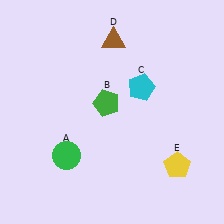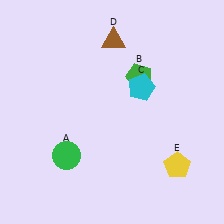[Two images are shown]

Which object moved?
The green pentagon (B) moved right.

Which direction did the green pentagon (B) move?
The green pentagon (B) moved right.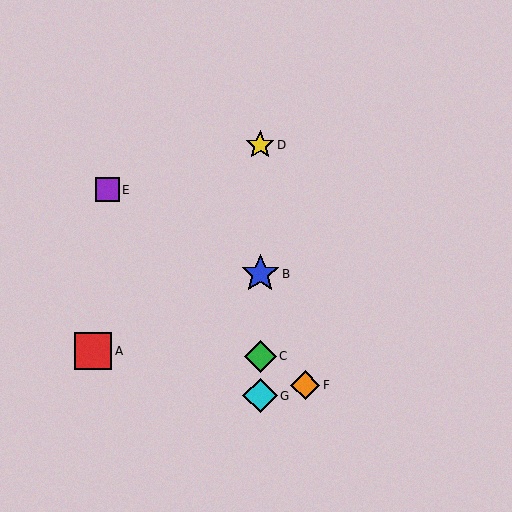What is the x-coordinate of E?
Object E is at x≈107.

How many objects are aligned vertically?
4 objects (B, C, D, G) are aligned vertically.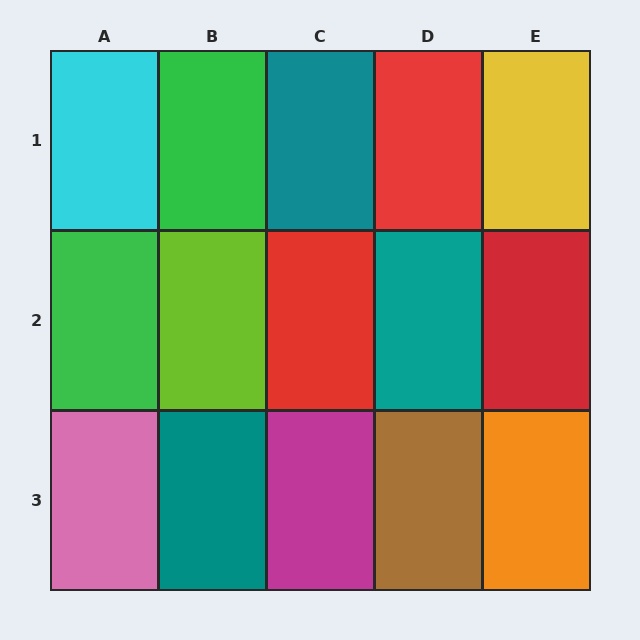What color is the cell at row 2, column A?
Green.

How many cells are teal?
3 cells are teal.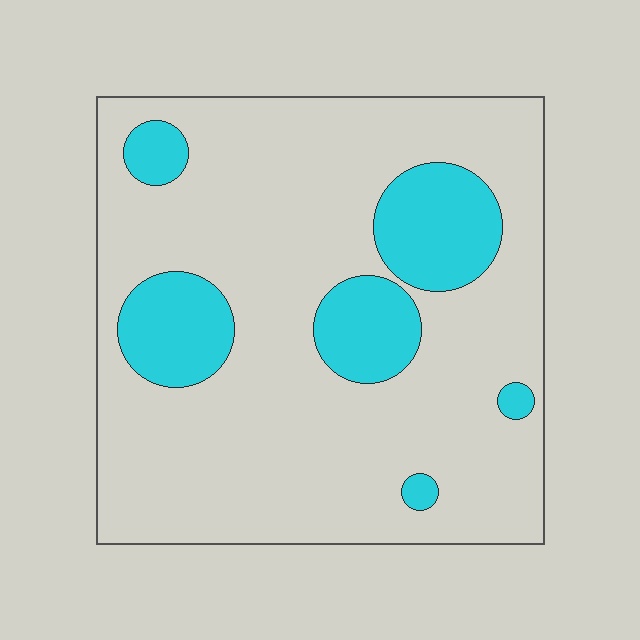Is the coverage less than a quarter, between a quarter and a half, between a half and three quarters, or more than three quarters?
Less than a quarter.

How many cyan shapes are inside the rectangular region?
6.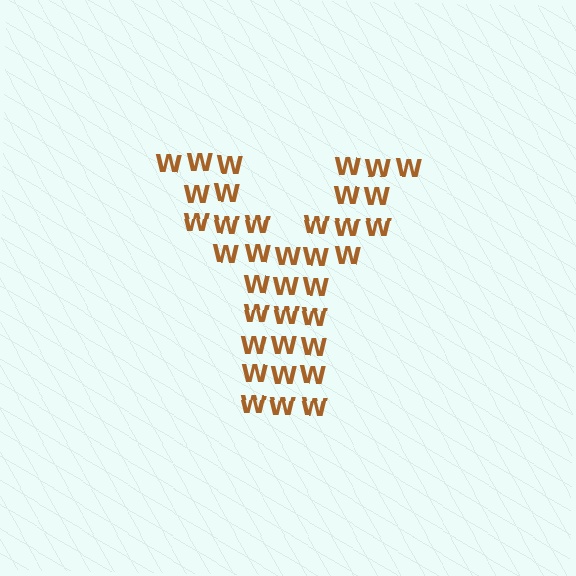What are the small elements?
The small elements are letter W's.